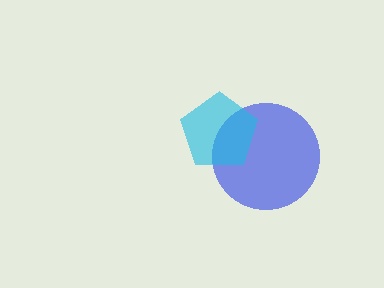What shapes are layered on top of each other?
The layered shapes are: a blue circle, a cyan pentagon.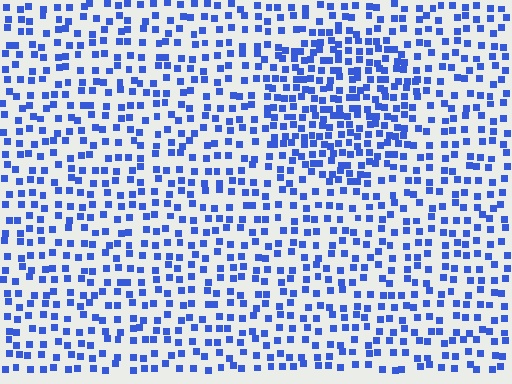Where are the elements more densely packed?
The elements are more densely packed inside the circle boundary.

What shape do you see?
I see a circle.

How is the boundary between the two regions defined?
The boundary is defined by a change in element density (approximately 1.8x ratio). All elements are the same color, size, and shape.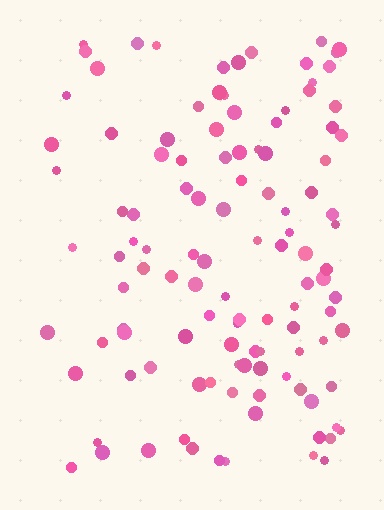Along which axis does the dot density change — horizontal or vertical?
Horizontal.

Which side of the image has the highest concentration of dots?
The right.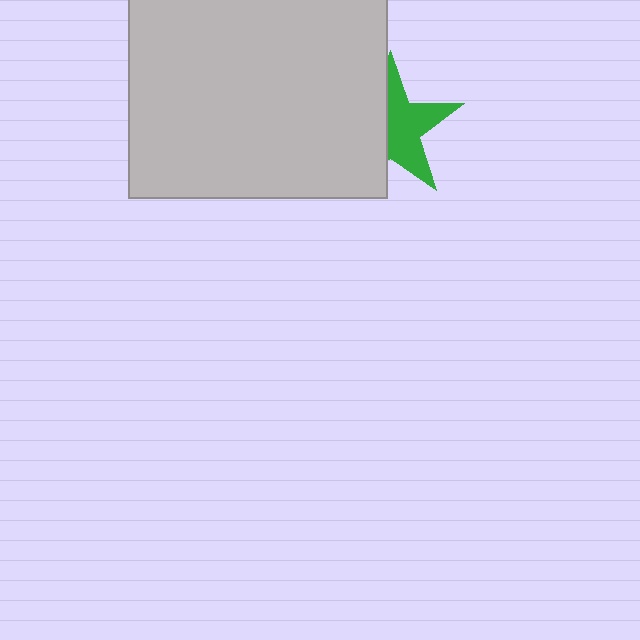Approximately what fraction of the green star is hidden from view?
Roughly 46% of the green star is hidden behind the light gray rectangle.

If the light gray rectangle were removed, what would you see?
You would see the complete green star.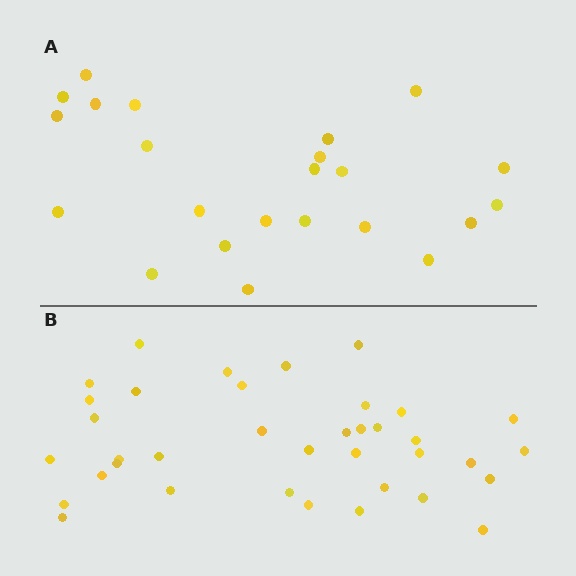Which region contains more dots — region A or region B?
Region B (the bottom region) has more dots.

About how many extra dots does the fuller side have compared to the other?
Region B has approximately 15 more dots than region A.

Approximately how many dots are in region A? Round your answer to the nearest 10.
About 20 dots. (The exact count is 23, which rounds to 20.)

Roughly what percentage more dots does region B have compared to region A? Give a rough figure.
About 60% more.